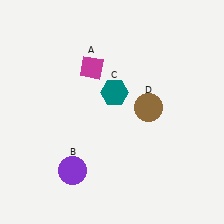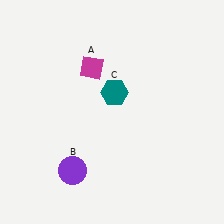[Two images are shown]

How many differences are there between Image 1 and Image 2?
There is 1 difference between the two images.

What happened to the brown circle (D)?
The brown circle (D) was removed in Image 2. It was in the top-right area of Image 1.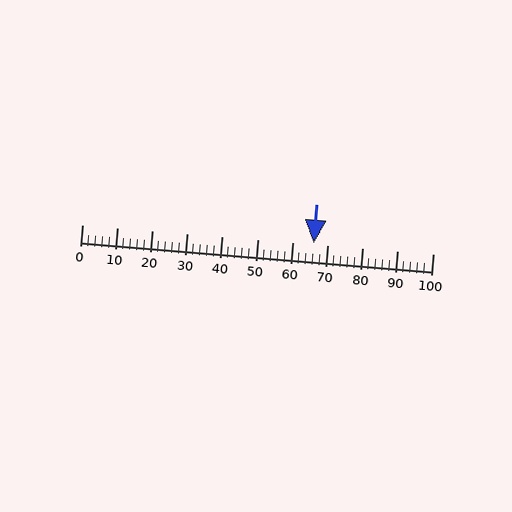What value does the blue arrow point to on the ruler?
The blue arrow points to approximately 66.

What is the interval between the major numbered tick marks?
The major tick marks are spaced 10 units apart.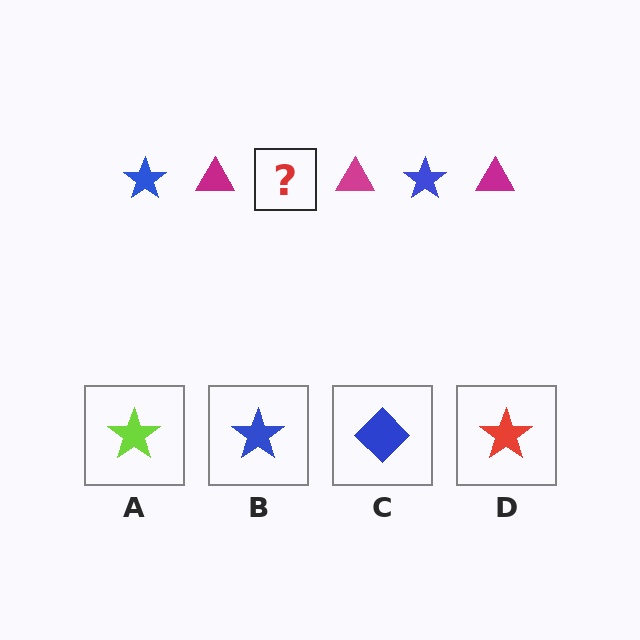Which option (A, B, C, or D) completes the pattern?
B.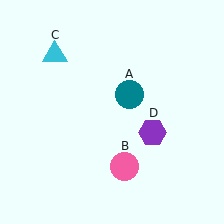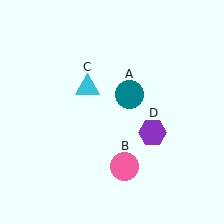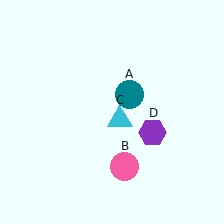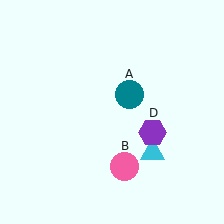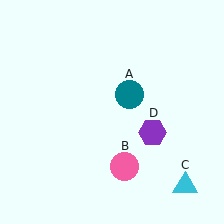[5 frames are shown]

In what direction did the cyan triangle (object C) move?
The cyan triangle (object C) moved down and to the right.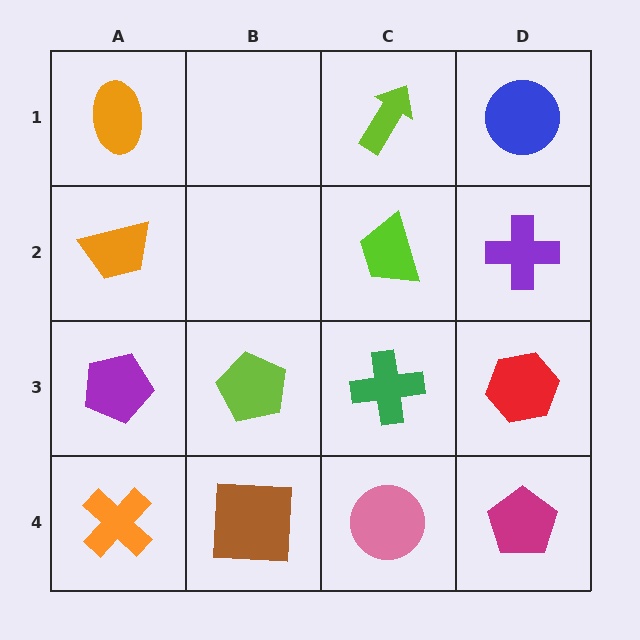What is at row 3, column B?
A lime pentagon.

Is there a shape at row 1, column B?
No, that cell is empty.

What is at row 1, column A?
An orange ellipse.